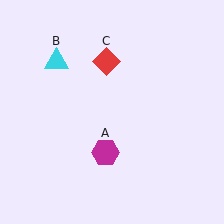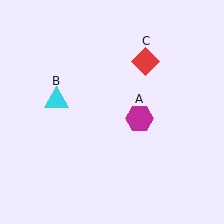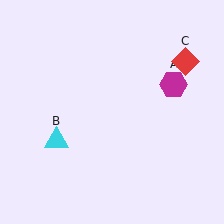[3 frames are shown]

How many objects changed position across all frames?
3 objects changed position: magenta hexagon (object A), cyan triangle (object B), red diamond (object C).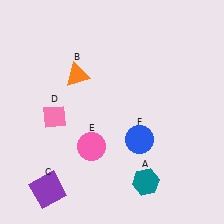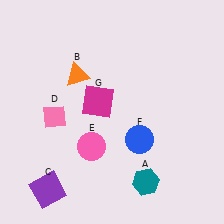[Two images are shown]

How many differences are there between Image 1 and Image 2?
There is 1 difference between the two images.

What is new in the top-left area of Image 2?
A magenta square (G) was added in the top-left area of Image 2.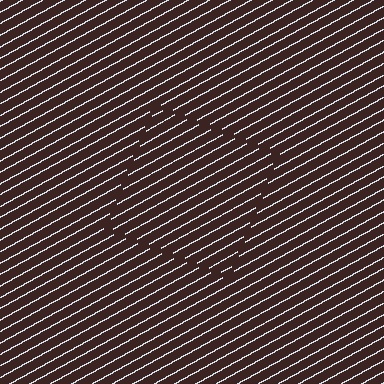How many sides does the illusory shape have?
4 sides — the line-ends trace a square.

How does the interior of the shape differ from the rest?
The interior of the shape contains the same grating, shifted by half a period — the contour is defined by the phase discontinuity where line-ends from the inner and outer gratings abut.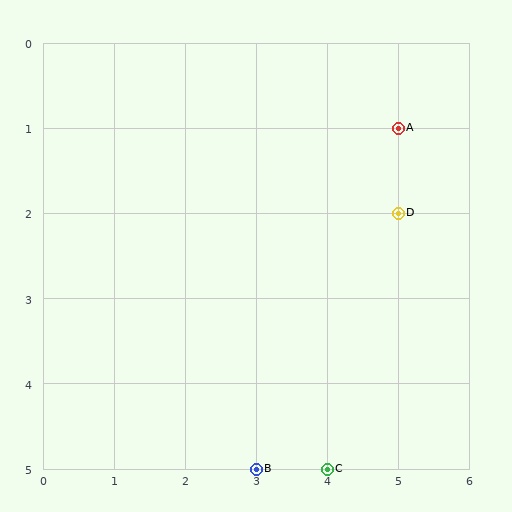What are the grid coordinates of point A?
Point A is at grid coordinates (5, 1).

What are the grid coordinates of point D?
Point D is at grid coordinates (5, 2).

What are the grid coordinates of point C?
Point C is at grid coordinates (4, 5).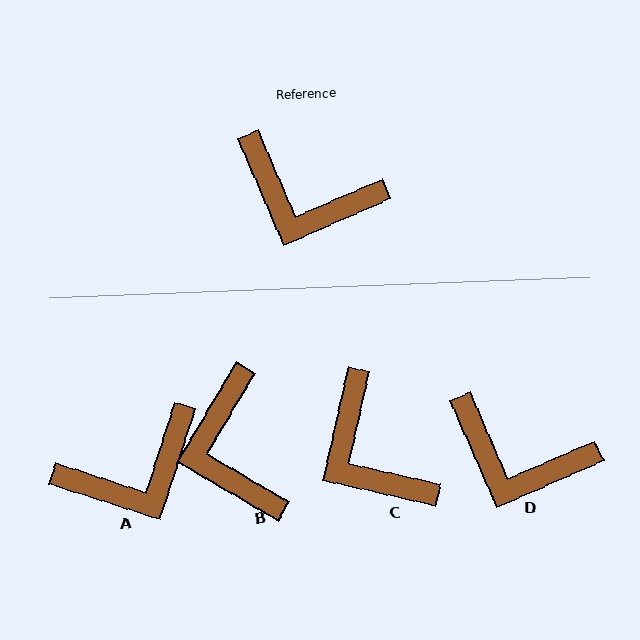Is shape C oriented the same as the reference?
No, it is off by about 36 degrees.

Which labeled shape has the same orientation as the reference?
D.